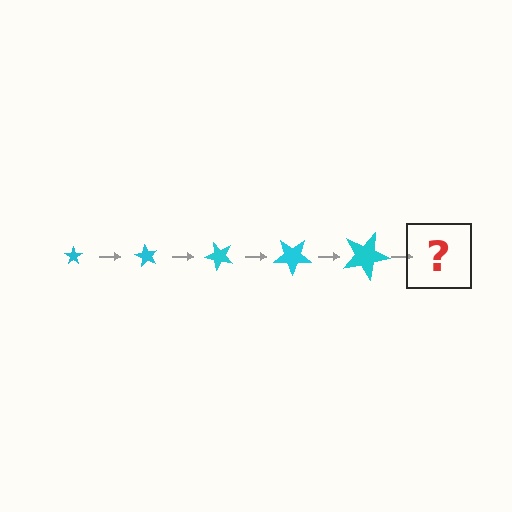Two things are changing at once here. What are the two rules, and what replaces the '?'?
The two rules are that the star grows larger each step and it rotates 60 degrees each step. The '?' should be a star, larger than the previous one and rotated 300 degrees from the start.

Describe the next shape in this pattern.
It should be a star, larger than the previous one and rotated 300 degrees from the start.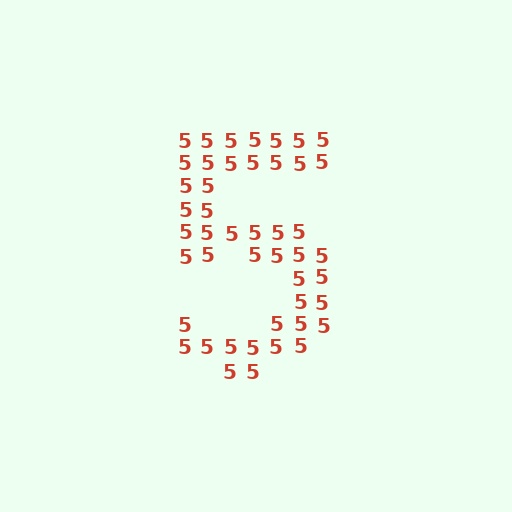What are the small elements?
The small elements are digit 5's.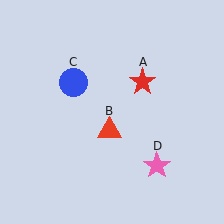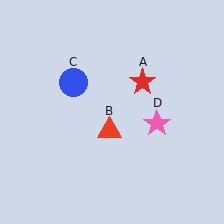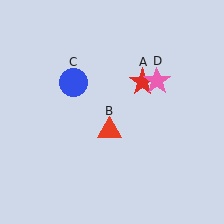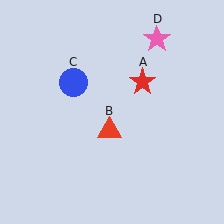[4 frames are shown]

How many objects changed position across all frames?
1 object changed position: pink star (object D).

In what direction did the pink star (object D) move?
The pink star (object D) moved up.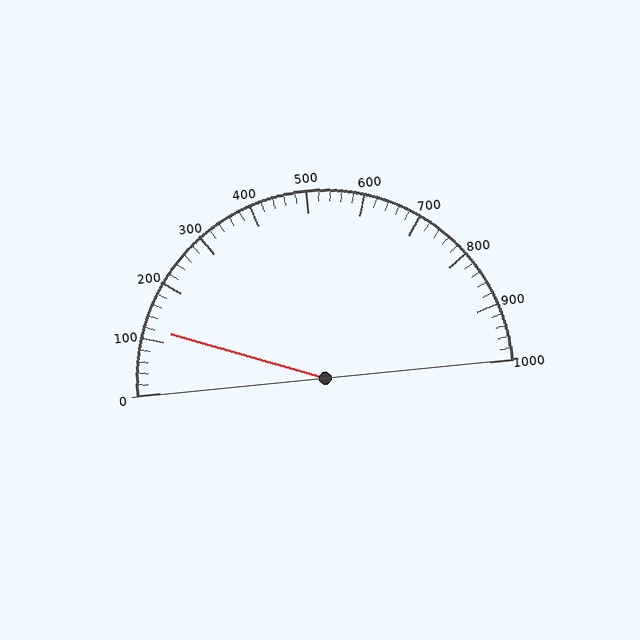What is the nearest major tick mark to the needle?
The nearest major tick mark is 100.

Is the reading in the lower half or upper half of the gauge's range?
The reading is in the lower half of the range (0 to 1000).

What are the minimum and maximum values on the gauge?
The gauge ranges from 0 to 1000.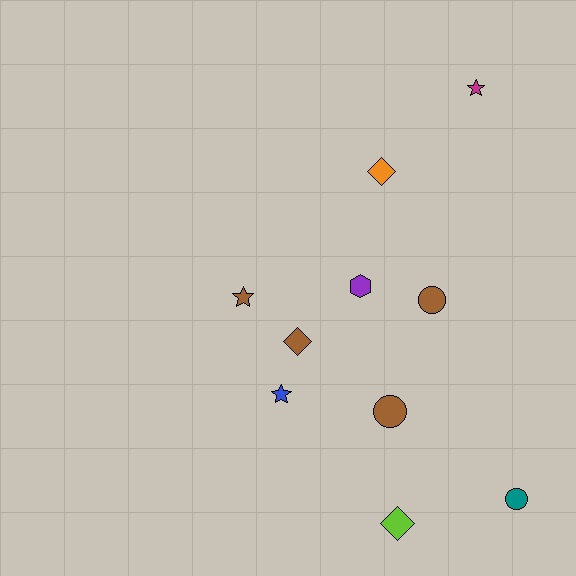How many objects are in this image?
There are 10 objects.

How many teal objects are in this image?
There is 1 teal object.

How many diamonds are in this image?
There are 3 diamonds.